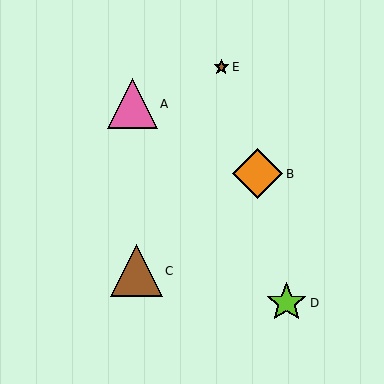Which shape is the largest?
The brown triangle (labeled C) is the largest.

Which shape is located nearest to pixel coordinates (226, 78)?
The brown star (labeled E) at (221, 67) is nearest to that location.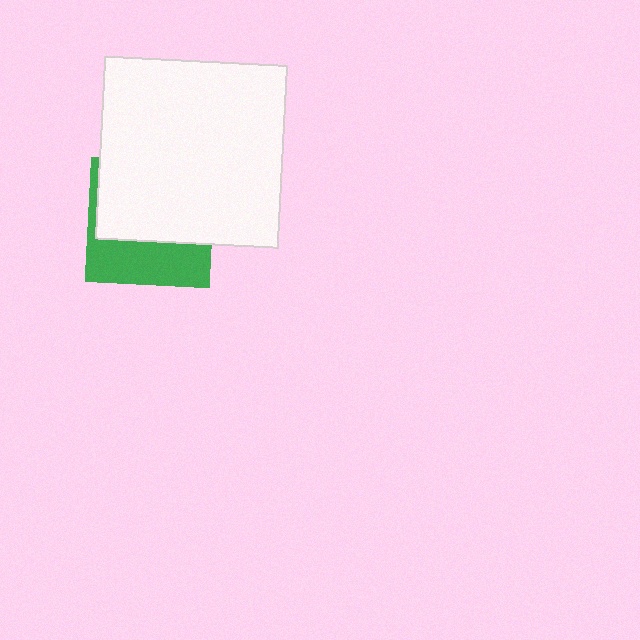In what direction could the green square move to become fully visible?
The green square could move down. That would shift it out from behind the white square entirely.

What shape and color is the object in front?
The object in front is a white square.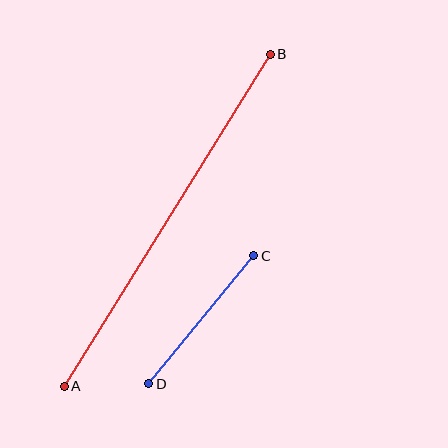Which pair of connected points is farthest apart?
Points A and B are farthest apart.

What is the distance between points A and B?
The distance is approximately 391 pixels.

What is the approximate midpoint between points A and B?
The midpoint is at approximately (167, 220) pixels.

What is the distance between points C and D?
The distance is approximately 166 pixels.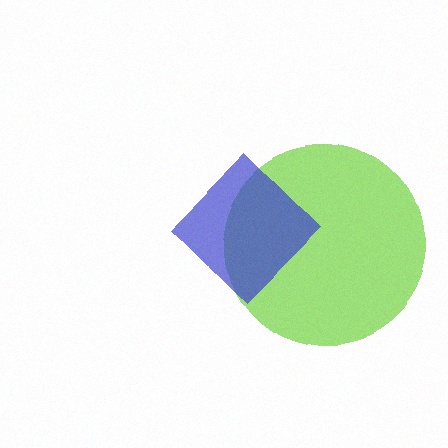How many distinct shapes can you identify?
There are 2 distinct shapes: a lime circle, a blue diamond.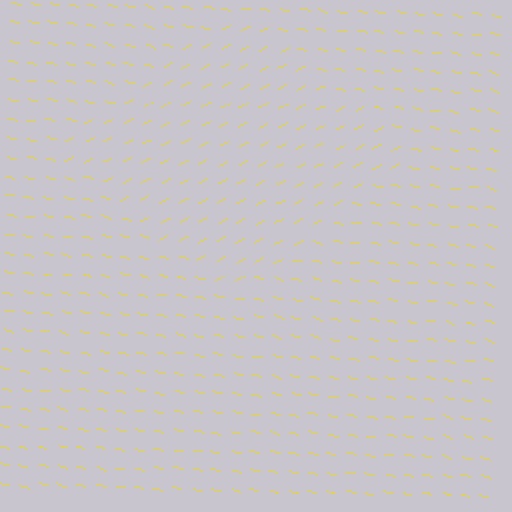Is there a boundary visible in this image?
Yes, there is a texture boundary formed by a change in line orientation.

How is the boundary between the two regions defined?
The boundary is defined purely by a change in line orientation (approximately 39 degrees difference). All lines are the same color and thickness.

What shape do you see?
I see a diamond.